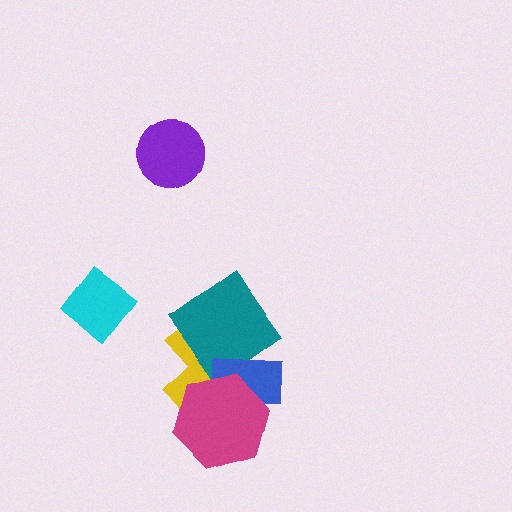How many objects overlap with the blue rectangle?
3 objects overlap with the blue rectangle.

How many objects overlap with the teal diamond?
2 objects overlap with the teal diamond.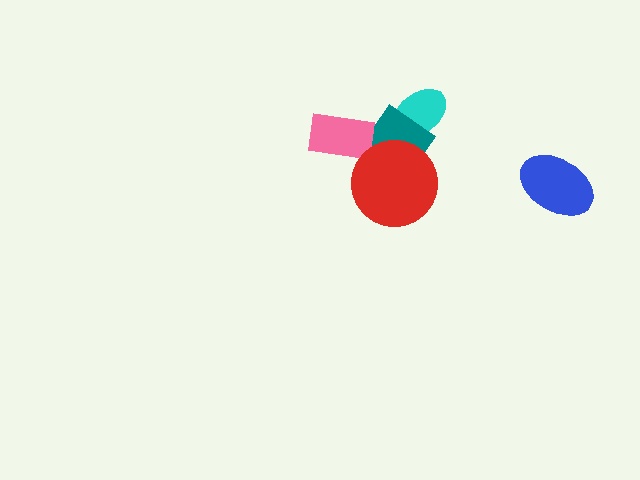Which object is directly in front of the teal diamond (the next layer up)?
The pink rectangle is directly in front of the teal diamond.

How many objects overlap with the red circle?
1 object overlaps with the red circle.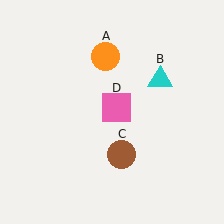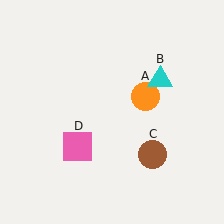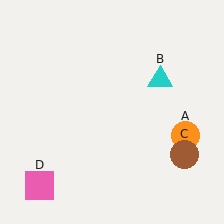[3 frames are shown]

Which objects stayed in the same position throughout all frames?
Cyan triangle (object B) remained stationary.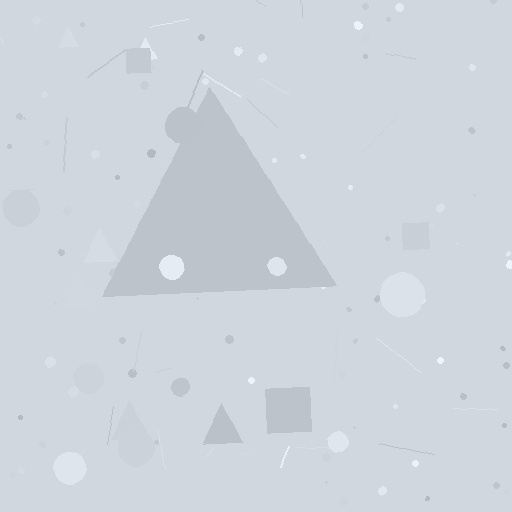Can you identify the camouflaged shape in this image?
The camouflaged shape is a triangle.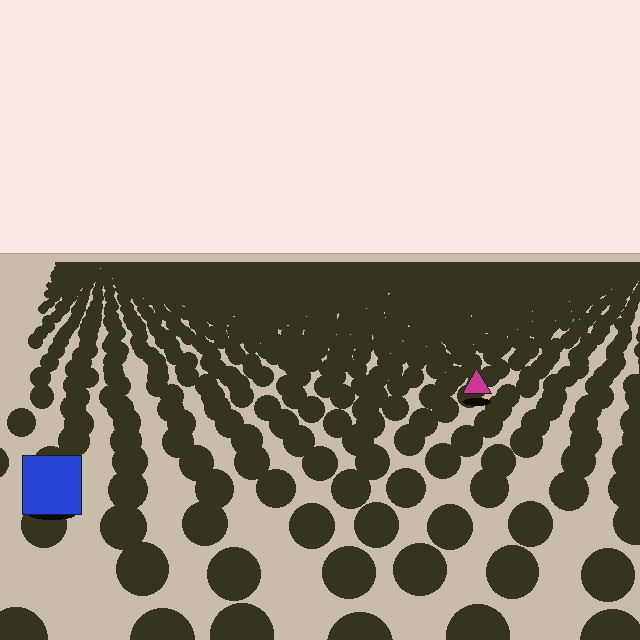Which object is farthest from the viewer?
The magenta triangle is farthest from the viewer. It appears smaller and the ground texture around it is denser.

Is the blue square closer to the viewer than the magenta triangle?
Yes. The blue square is closer — you can tell from the texture gradient: the ground texture is coarser near it.